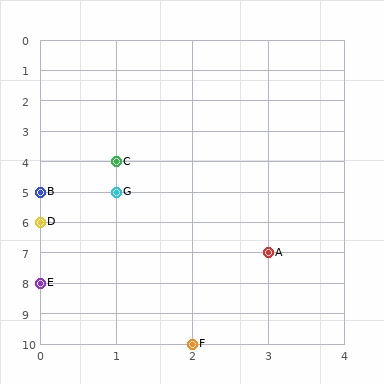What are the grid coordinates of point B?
Point B is at grid coordinates (0, 5).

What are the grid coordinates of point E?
Point E is at grid coordinates (0, 8).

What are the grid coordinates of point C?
Point C is at grid coordinates (1, 4).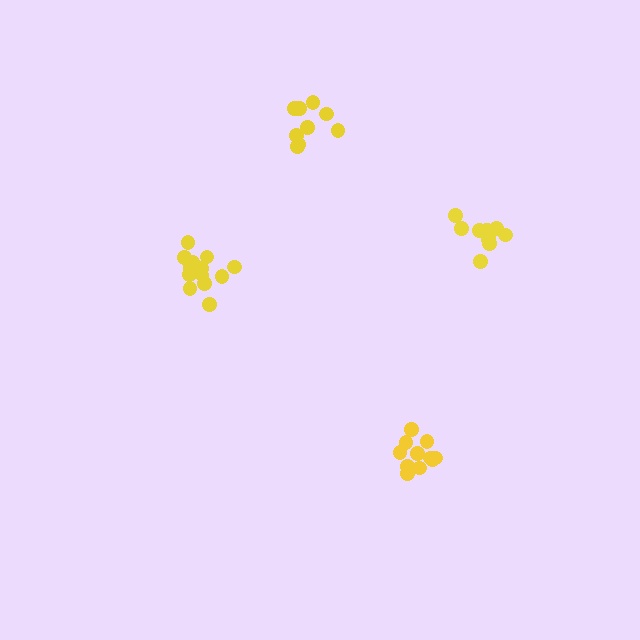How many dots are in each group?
Group 1: 11 dots, Group 2: 11 dots, Group 3: 13 dots, Group 4: 9 dots (44 total).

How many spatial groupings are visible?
There are 4 spatial groupings.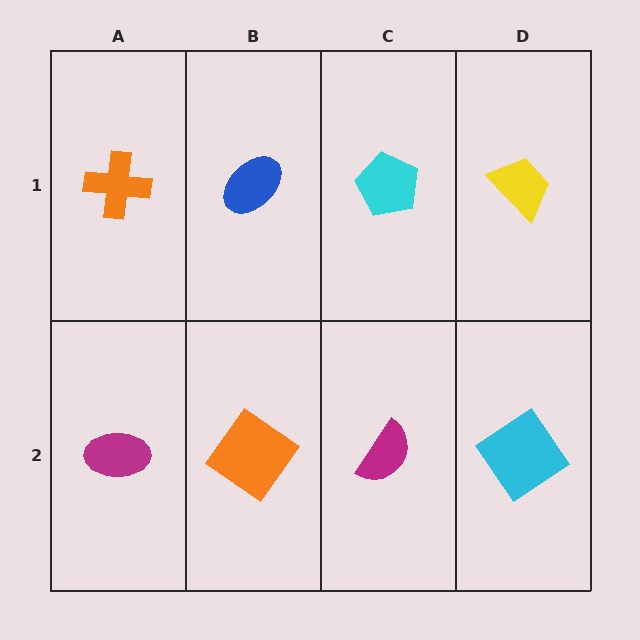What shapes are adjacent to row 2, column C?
A cyan pentagon (row 1, column C), an orange diamond (row 2, column B), a cyan diamond (row 2, column D).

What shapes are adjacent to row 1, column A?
A magenta ellipse (row 2, column A), a blue ellipse (row 1, column B).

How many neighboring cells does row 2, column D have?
2.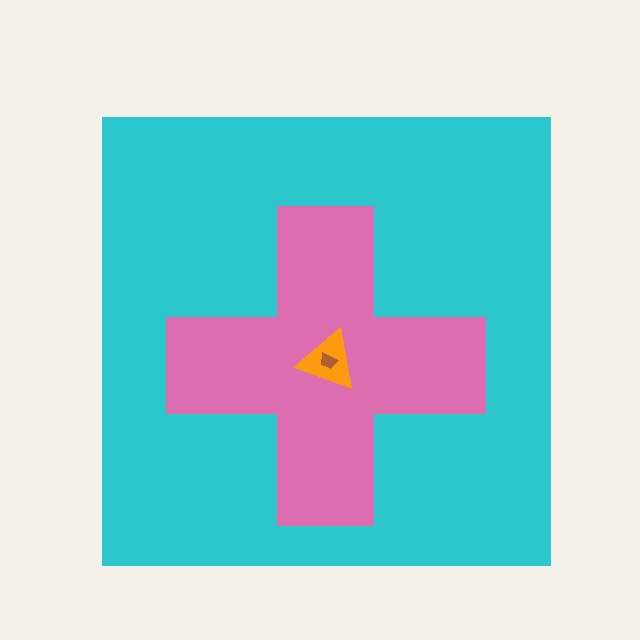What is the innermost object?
The brown trapezoid.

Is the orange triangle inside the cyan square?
Yes.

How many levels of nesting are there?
4.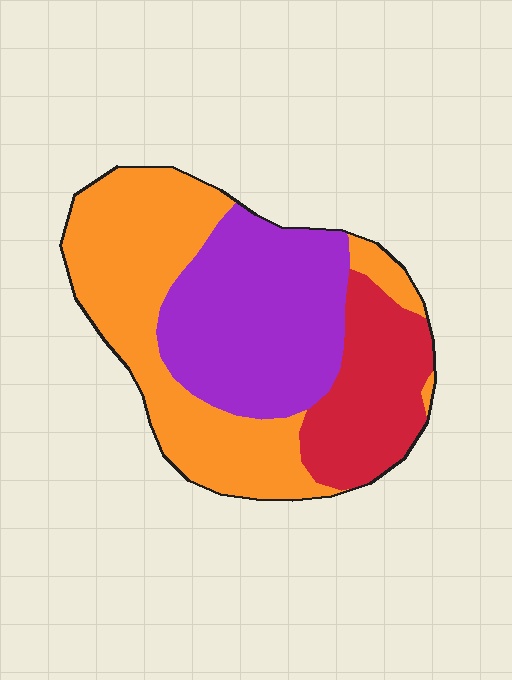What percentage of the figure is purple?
Purple covers around 35% of the figure.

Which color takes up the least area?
Red, at roughly 20%.